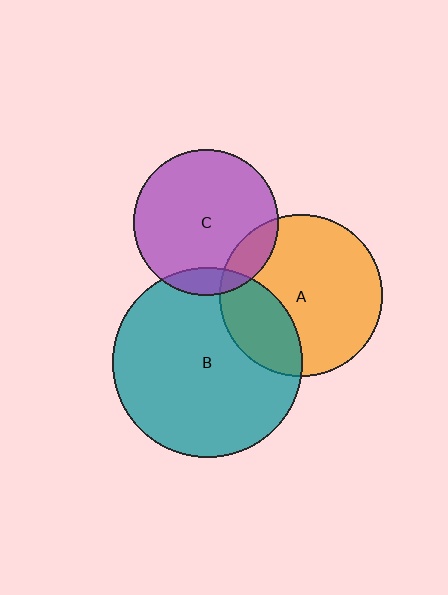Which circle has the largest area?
Circle B (teal).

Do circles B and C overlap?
Yes.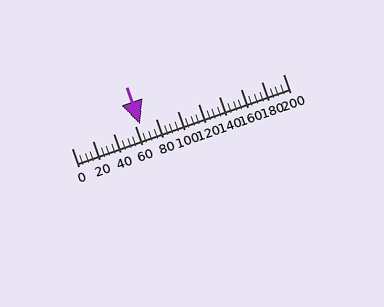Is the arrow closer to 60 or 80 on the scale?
The arrow is closer to 60.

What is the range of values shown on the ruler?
The ruler shows values from 0 to 200.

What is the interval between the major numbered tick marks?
The major tick marks are spaced 20 units apart.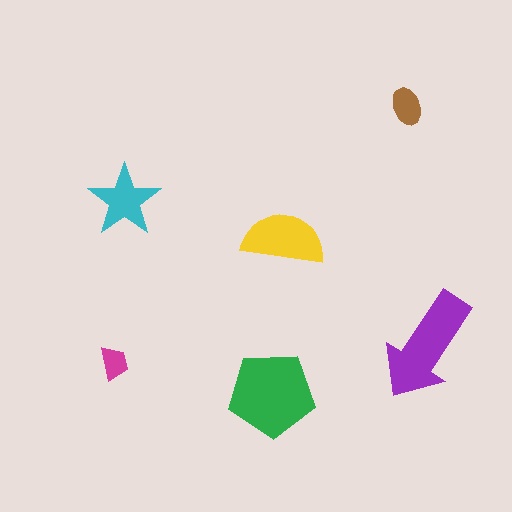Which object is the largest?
The green pentagon.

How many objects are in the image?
There are 6 objects in the image.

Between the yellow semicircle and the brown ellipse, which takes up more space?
The yellow semicircle.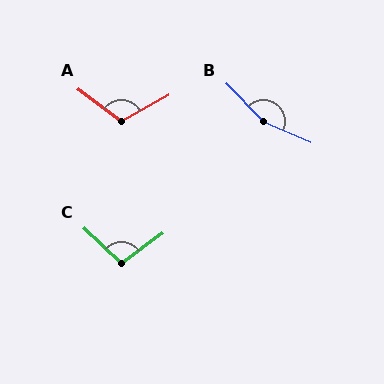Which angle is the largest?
B, at approximately 158 degrees.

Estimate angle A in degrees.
Approximately 114 degrees.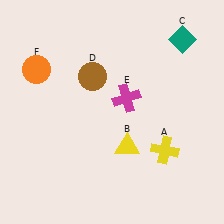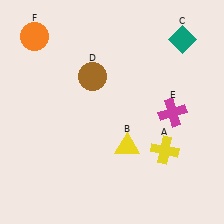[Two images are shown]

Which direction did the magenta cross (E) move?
The magenta cross (E) moved right.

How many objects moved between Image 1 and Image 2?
2 objects moved between the two images.